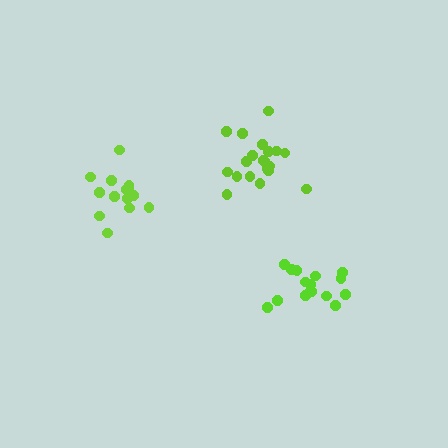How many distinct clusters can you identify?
There are 3 distinct clusters.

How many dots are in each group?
Group 1: 16 dots, Group 2: 20 dots, Group 3: 15 dots (51 total).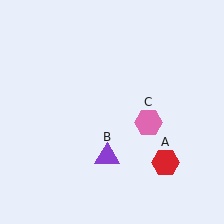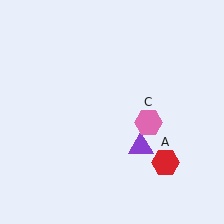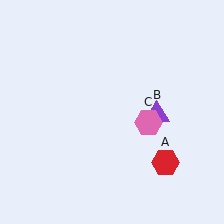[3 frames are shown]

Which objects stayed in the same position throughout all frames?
Red hexagon (object A) and pink hexagon (object C) remained stationary.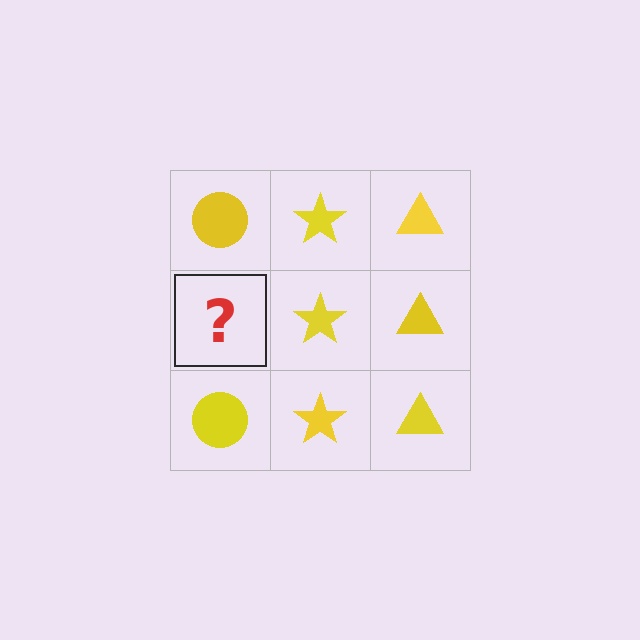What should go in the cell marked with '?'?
The missing cell should contain a yellow circle.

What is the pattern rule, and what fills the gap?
The rule is that each column has a consistent shape. The gap should be filled with a yellow circle.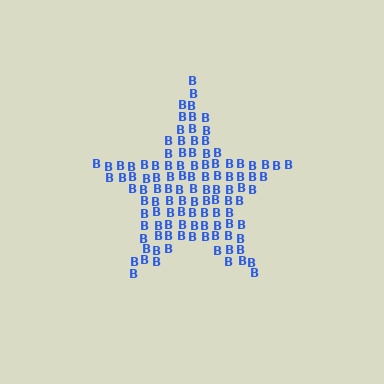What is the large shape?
The large shape is a star.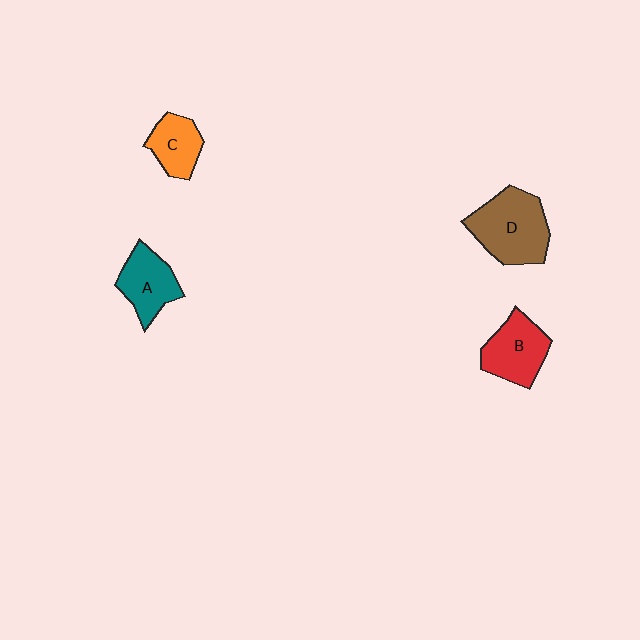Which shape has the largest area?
Shape D (brown).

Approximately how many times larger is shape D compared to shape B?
Approximately 1.4 times.